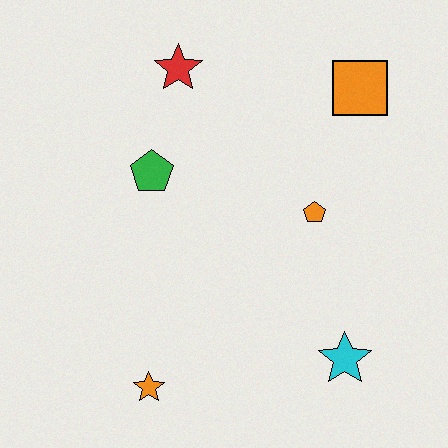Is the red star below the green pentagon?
No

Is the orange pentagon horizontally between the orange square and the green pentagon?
Yes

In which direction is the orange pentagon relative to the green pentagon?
The orange pentagon is to the right of the green pentagon.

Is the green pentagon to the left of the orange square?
Yes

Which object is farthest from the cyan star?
The red star is farthest from the cyan star.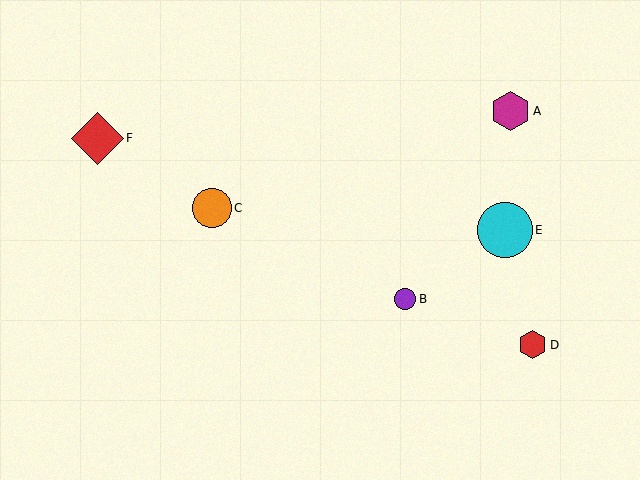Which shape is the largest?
The cyan circle (labeled E) is the largest.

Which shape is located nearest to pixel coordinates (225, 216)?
The orange circle (labeled C) at (212, 208) is nearest to that location.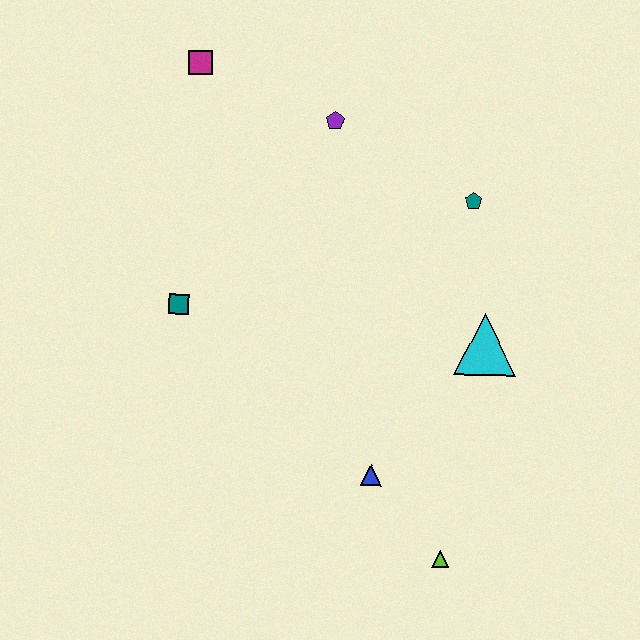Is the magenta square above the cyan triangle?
Yes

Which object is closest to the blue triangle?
The lime triangle is closest to the blue triangle.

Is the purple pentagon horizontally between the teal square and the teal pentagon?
Yes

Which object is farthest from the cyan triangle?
The magenta square is farthest from the cyan triangle.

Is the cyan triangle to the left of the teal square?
No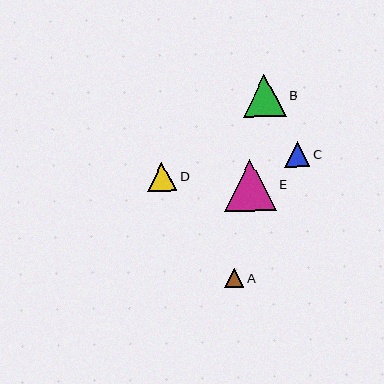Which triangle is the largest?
Triangle E is the largest with a size of approximately 52 pixels.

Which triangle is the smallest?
Triangle A is the smallest with a size of approximately 19 pixels.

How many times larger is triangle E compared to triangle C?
Triangle E is approximately 2.1 times the size of triangle C.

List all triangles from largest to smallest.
From largest to smallest: E, B, D, C, A.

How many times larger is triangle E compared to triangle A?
Triangle E is approximately 2.8 times the size of triangle A.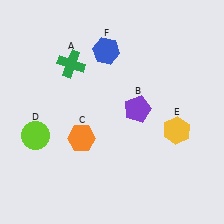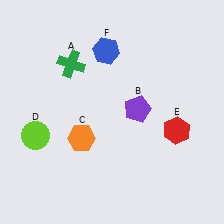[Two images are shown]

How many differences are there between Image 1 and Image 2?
There is 1 difference between the two images.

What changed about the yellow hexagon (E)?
In Image 1, E is yellow. In Image 2, it changed to red.